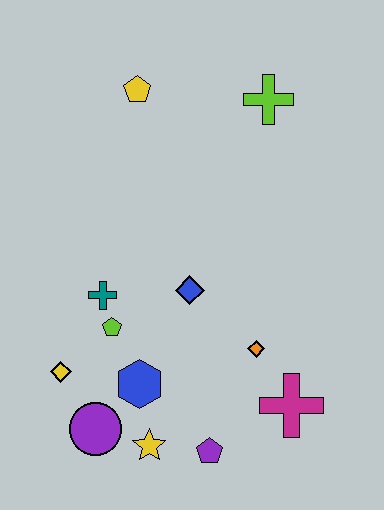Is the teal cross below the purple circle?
No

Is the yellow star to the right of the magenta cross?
No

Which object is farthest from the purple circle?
The lime cross is farthest from the purple circle.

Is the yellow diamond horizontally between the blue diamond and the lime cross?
No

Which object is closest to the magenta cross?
The orange diamond is closest to the magenta cross.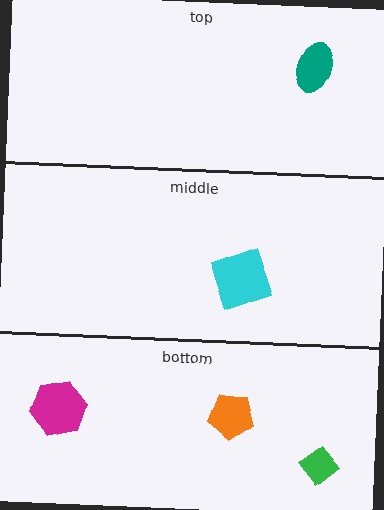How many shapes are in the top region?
1.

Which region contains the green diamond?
The bottom region.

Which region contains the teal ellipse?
The top region.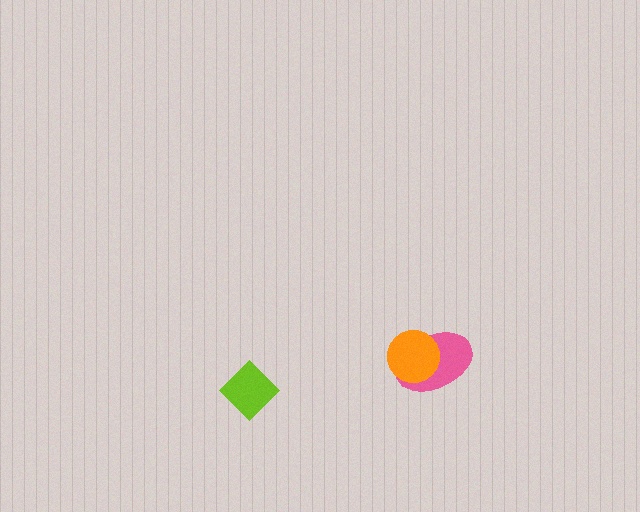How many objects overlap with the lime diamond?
0 objects overlap with the lime diamond.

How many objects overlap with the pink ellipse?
1 object overlaps with the pink ellipse.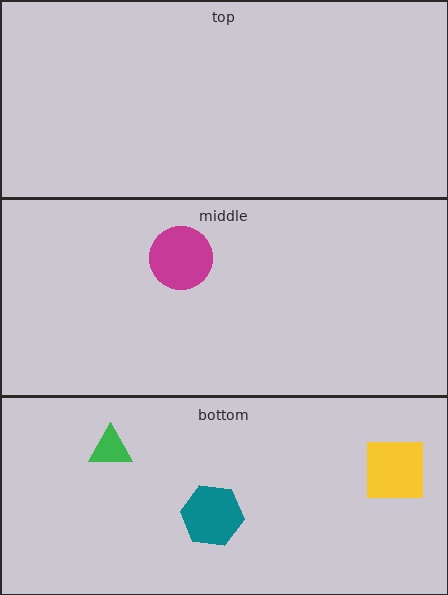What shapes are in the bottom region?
The yellow square, the green triangle, the teal hexagon.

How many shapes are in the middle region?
1.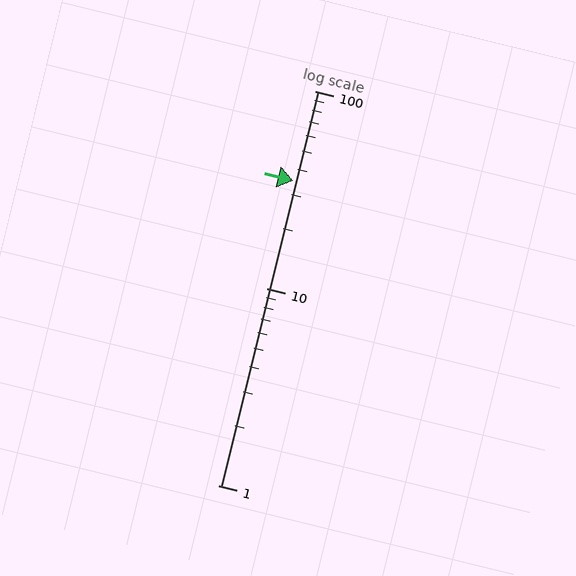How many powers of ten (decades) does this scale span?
The scale spans 2 decades, from 1 to 100.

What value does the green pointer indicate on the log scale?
The pointer indicates approximately 35.